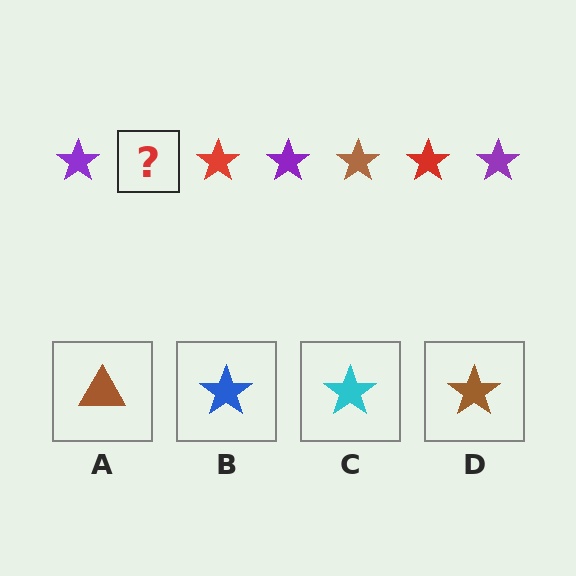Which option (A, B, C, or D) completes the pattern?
D.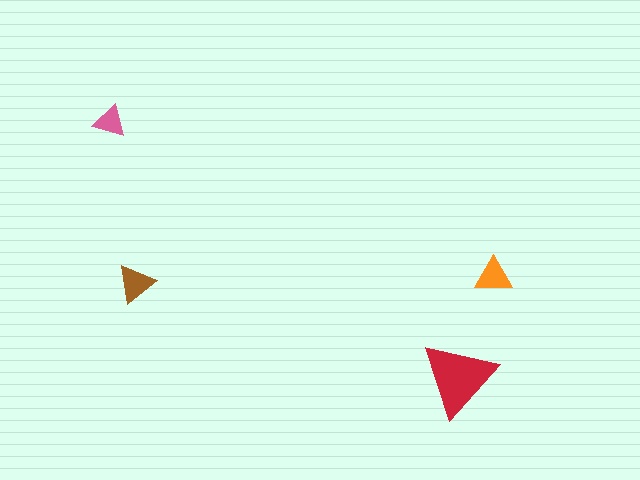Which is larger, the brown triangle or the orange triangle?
The brown one.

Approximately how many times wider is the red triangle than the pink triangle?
About 2.5 times wider.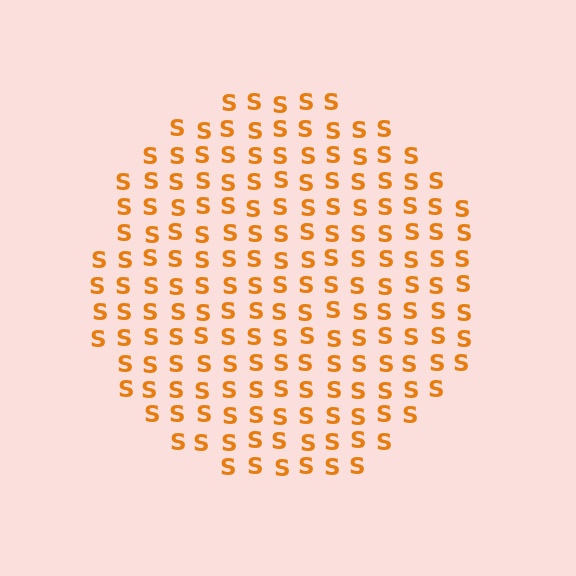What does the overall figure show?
The overall figure shows a circle.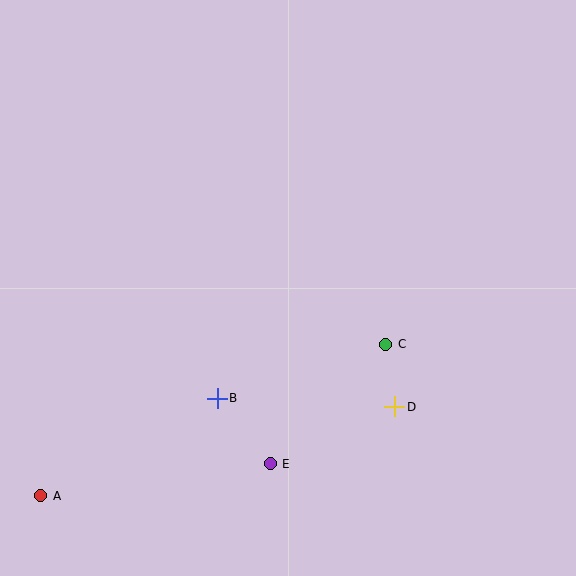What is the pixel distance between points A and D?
The distance between A and D is 365 pixels.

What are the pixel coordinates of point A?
Point A is at (41, 496).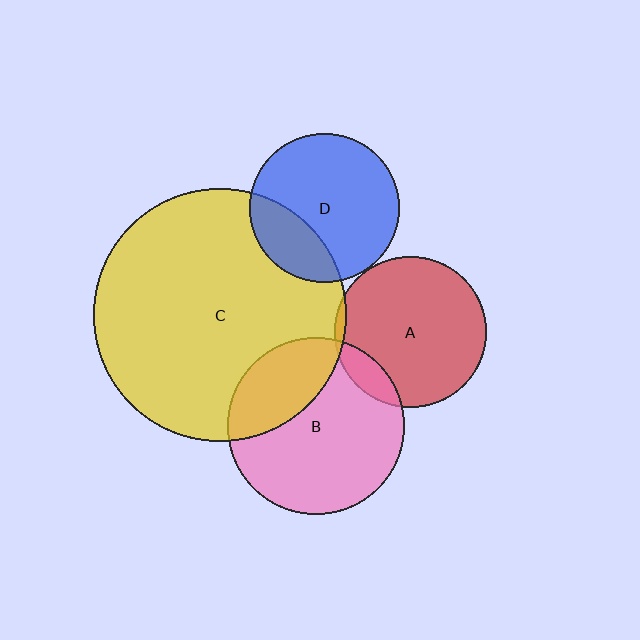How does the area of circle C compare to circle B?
Approximately 2.1 times.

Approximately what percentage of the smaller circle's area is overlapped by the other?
Approximately 25%.